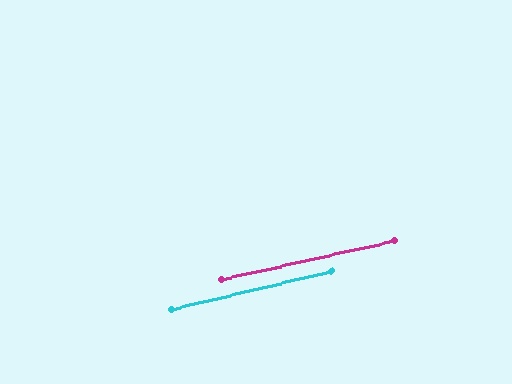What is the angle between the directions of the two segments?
Approximately 1 degree.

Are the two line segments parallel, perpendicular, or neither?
Parallel — their directions differ by only 1.1°.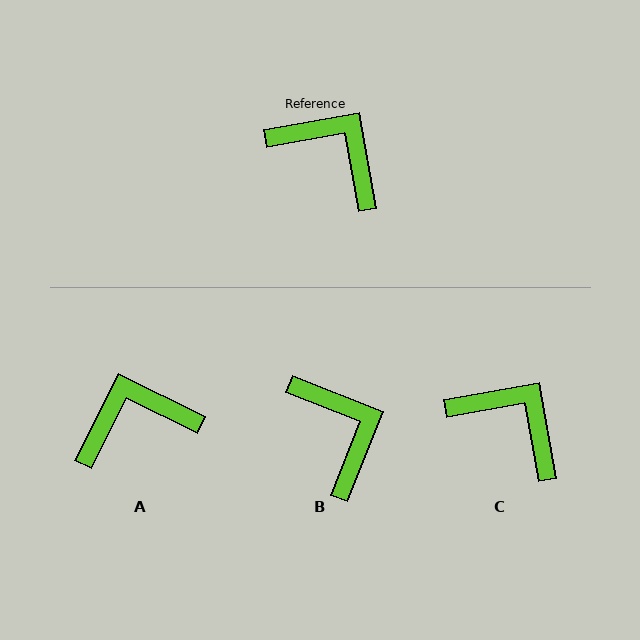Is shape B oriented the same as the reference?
No, it is off by about 31 degrees.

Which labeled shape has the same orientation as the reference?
C.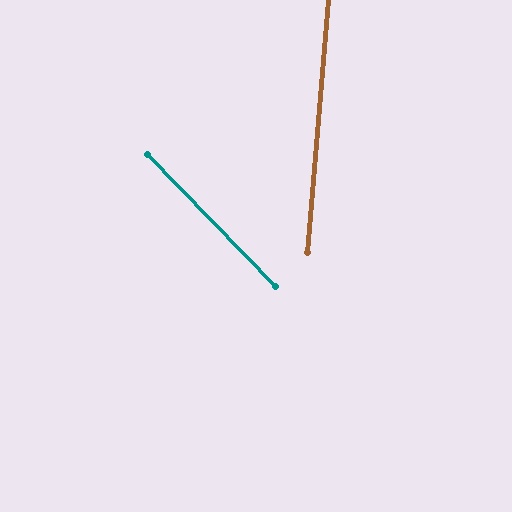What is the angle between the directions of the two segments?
Approximately 49 degrees.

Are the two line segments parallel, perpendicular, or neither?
Neither parallel nor perpendicular — they differ by about 49°.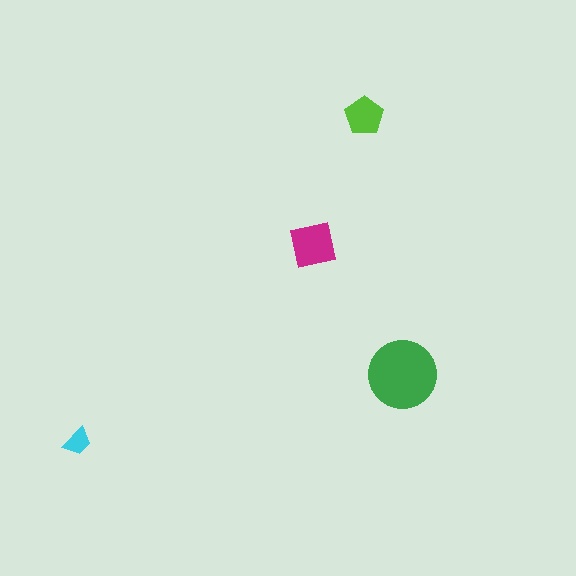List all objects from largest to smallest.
The green circle, the magenta square, the lime pentagon, the cyan trapezoid.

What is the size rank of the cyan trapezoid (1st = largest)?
4th.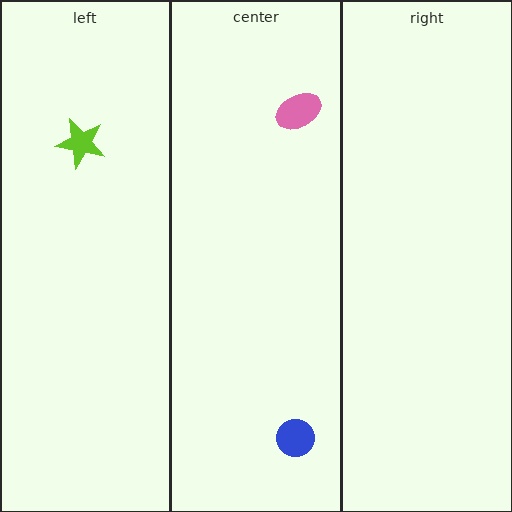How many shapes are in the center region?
2.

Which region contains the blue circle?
The center region.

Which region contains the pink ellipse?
The center region.